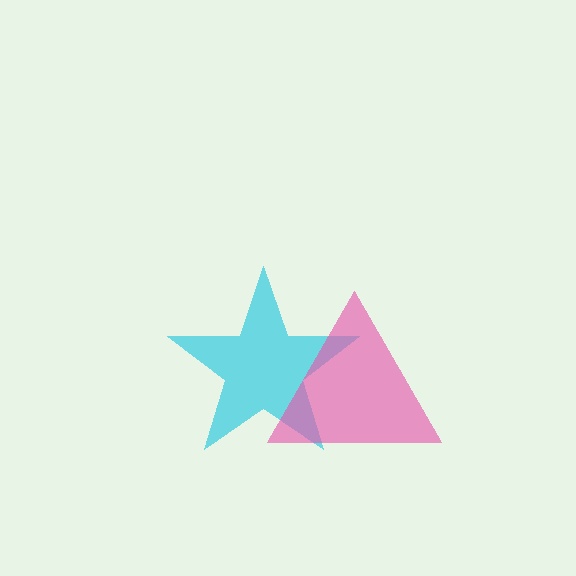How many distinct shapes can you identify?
There are 2 distinct shapes: a cyan star, a pink triangle.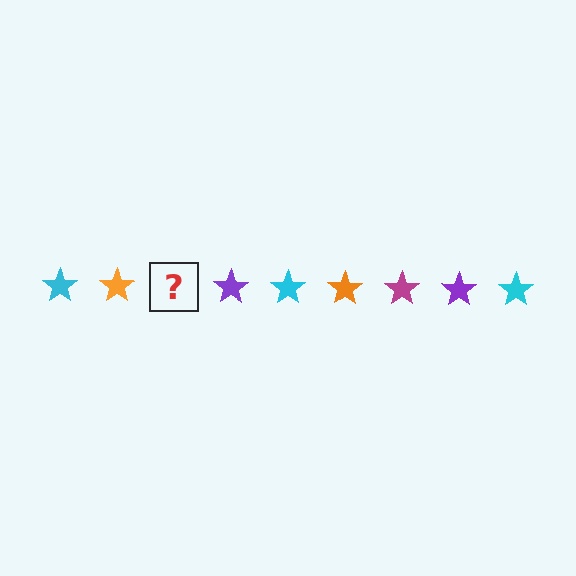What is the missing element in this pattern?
The missing element is a magenta star.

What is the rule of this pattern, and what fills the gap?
The rule is that the pattern cycles through cyan, orange, magenta, purple stars. The gap should be filled with a magenta star.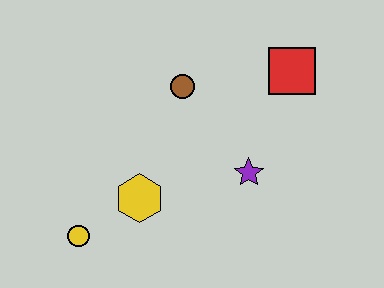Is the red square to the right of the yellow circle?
Yes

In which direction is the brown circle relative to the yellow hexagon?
The brown circle is above the yellow hexagon.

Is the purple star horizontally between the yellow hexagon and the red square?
Yes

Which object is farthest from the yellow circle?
The red square is farthest from the yellow circle.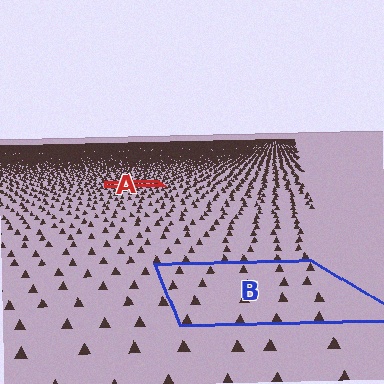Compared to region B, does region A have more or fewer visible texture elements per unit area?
Region A has more texture elements per unit area — they are packed more densely because it is farther away.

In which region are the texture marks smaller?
The texture marks are smaller in region A, because it is farther away.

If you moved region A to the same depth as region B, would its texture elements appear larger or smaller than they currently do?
They would appear larger. At a closer depth, the same texture elements are projected at a bigger on-screen size.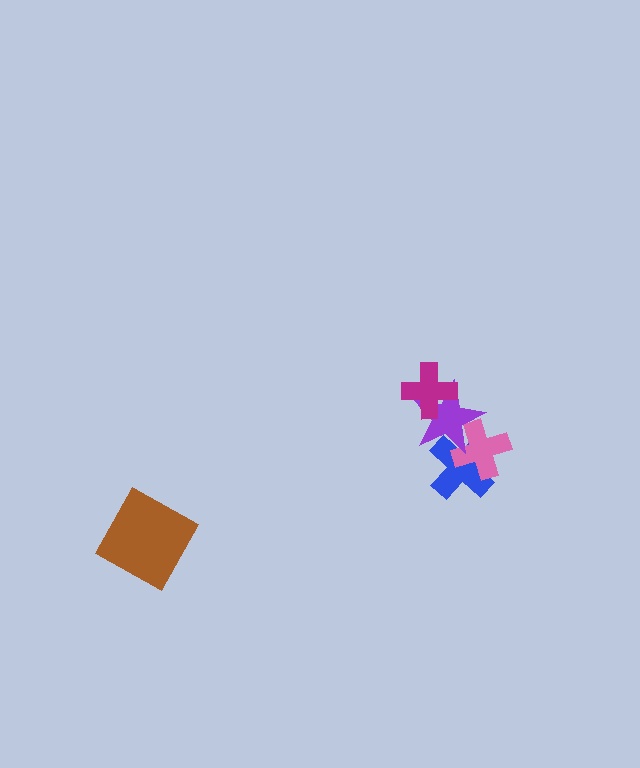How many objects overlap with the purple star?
3 objects overlap with the purple star.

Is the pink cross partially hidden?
Yes, it is partially covered by another shape.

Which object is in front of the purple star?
The magenta cross is in front of the purple star.